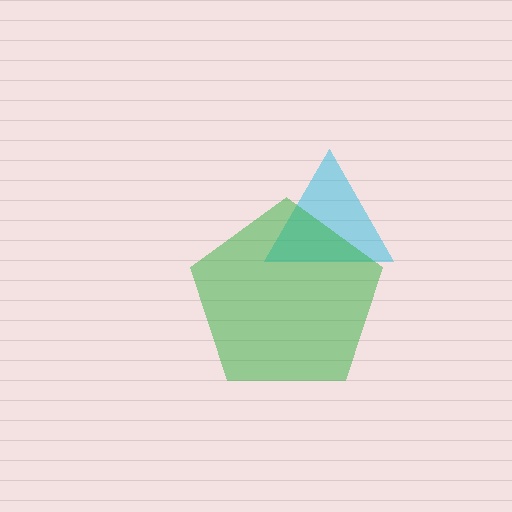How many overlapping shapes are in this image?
There are 2 overlapping shapes in the image.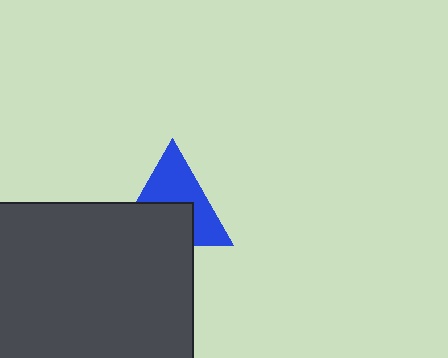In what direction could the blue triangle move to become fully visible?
The blue triangle could move up. That would shift it out from behind the dark gray square entirely.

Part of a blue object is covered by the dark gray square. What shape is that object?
It is a triangle.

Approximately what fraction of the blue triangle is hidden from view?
Roughly 46% of the blue triangle is hidden behind the dark gray square.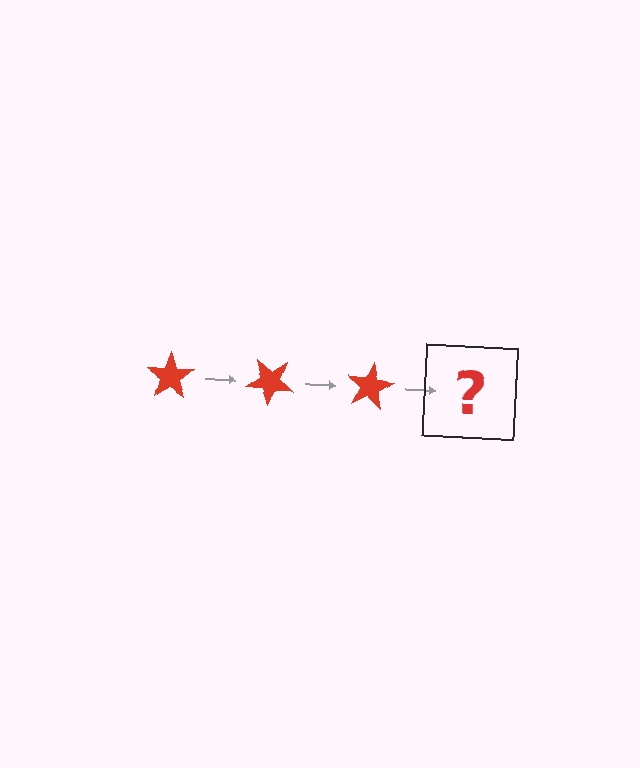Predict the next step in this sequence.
The next step is a red star rotated 120 degrees.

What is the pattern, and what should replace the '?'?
The pattern is that the star rotates 40 degrees each step. The '?' should be a red star rotated 120 degrees.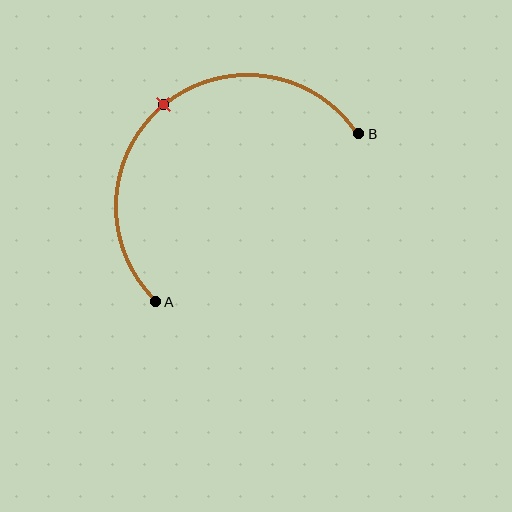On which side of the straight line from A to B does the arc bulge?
The arc bulges above and to the left of the straight line connecting A and B.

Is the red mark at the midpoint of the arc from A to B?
Yes. The red mark lies on the arc at equal arc-length from both A and B — it is the arc midpoint.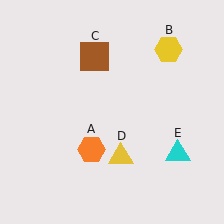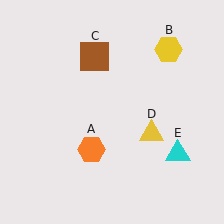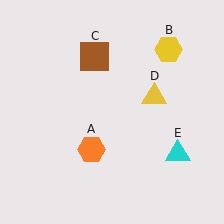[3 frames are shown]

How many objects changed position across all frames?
1 object changed position: yellow triangle (object D).